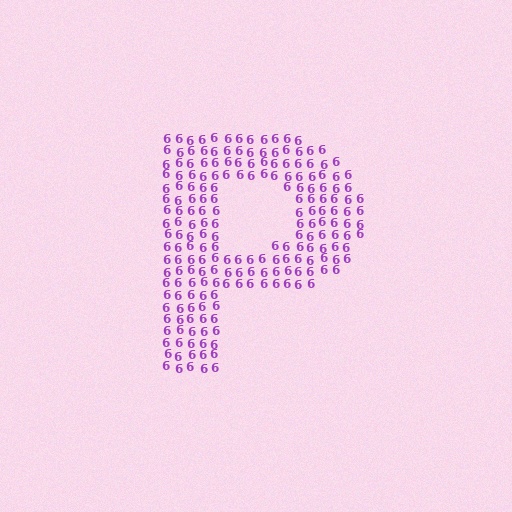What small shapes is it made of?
It is made of small digit 6's.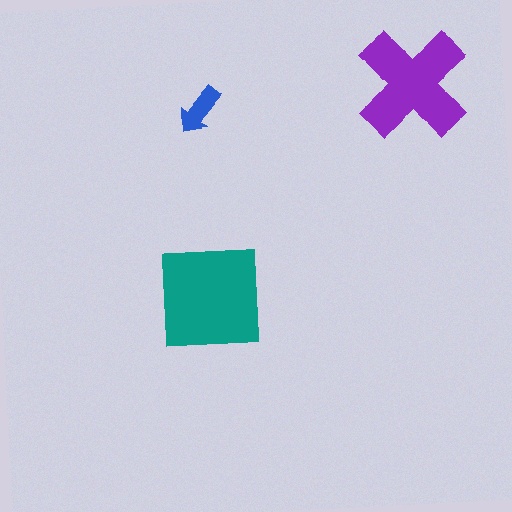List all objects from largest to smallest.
The teal square, the purple cross, the blue arrow.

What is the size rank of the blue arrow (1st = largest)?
3rd.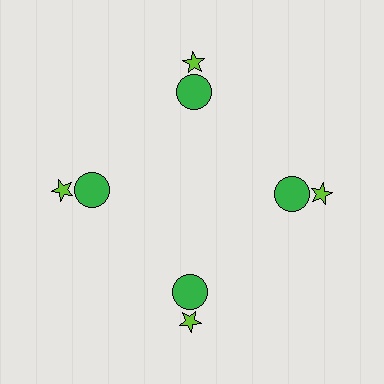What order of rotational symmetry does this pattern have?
This pattern has 4-fold rotational symmetry.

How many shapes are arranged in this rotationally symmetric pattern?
There are 8 shapes, arranged in 4 groups of 2.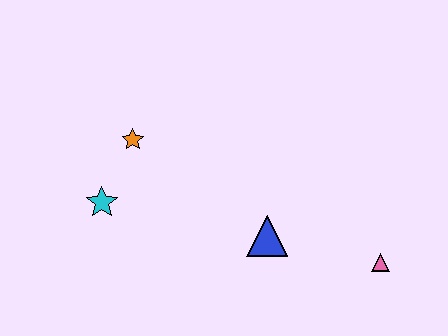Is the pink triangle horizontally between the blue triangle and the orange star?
No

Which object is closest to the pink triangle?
The blue triangle is closest to the pink triangle.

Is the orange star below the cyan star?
No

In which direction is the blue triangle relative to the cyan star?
The blue triangle is to the right of the cyan star.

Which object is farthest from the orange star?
The pink triangle is farthest from the orange star.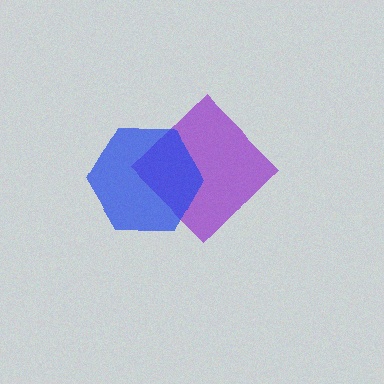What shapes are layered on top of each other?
The layered shapes are: a purple diamond, a blue hexagon.